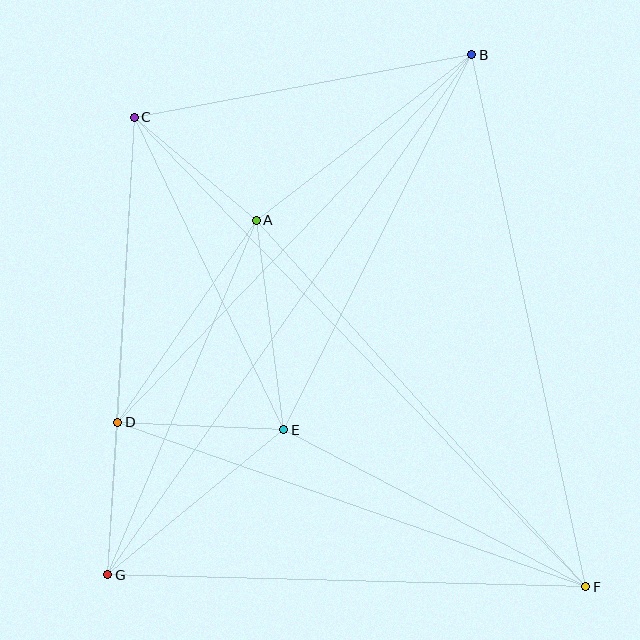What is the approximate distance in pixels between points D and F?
The distance between D and F is approximately 496 pixels.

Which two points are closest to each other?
Points D and G are closest to each other.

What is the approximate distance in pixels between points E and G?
The distance between E and G is approximately 228 pixels.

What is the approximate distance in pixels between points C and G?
The distance between C and G is approximately 458 pixels.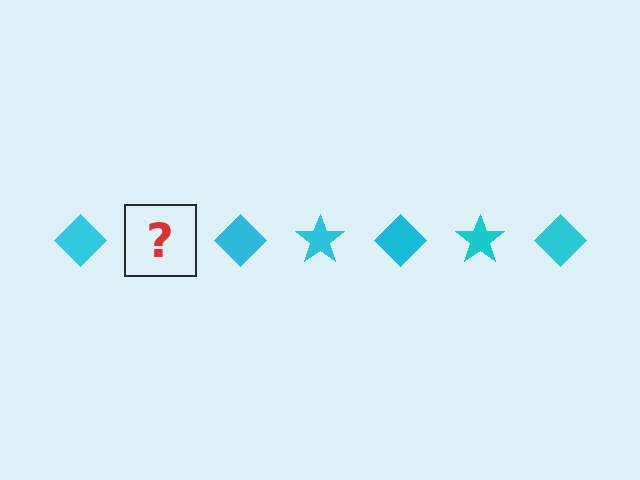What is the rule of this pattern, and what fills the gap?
The rule is that the pattern cycles through diamond, star shapes in cyan. The gap should be filled with a cyan star.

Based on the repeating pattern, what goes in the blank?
The blank should be a cyan star.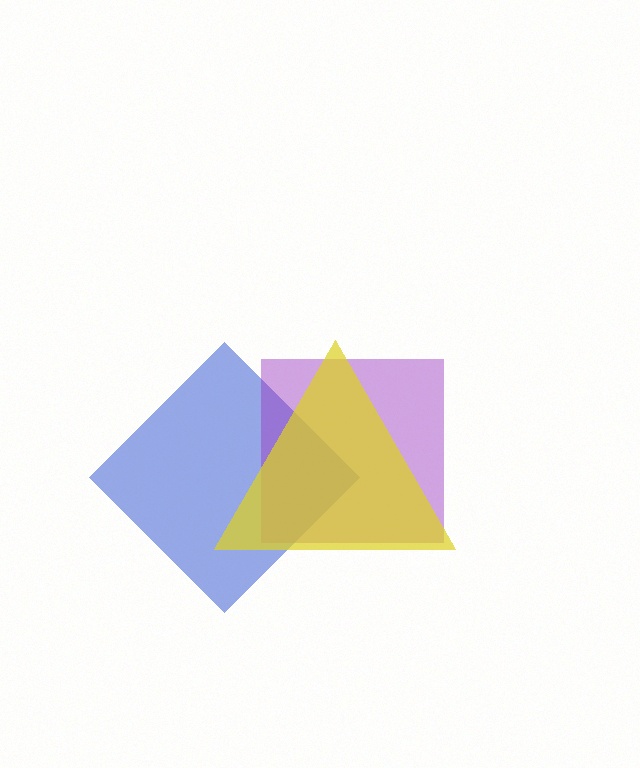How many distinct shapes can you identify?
There are 3 distinct shapes: a blue diamond, a purple square, a yellow triangle.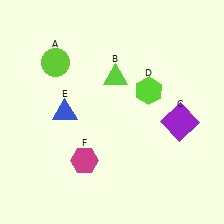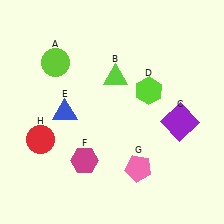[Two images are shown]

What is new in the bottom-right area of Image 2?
A pink pentagon (G) was added in the bottom-right area of Image 2.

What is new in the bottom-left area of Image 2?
A red circle (H) was added in the bottom-left area of Image 2.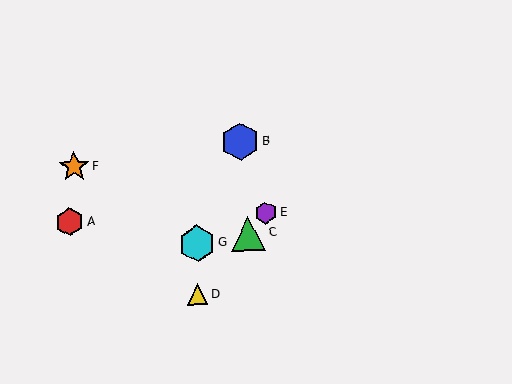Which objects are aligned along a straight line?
Objects C, D, E are aligned along a straight line.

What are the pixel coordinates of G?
Object G is at (197, 244).